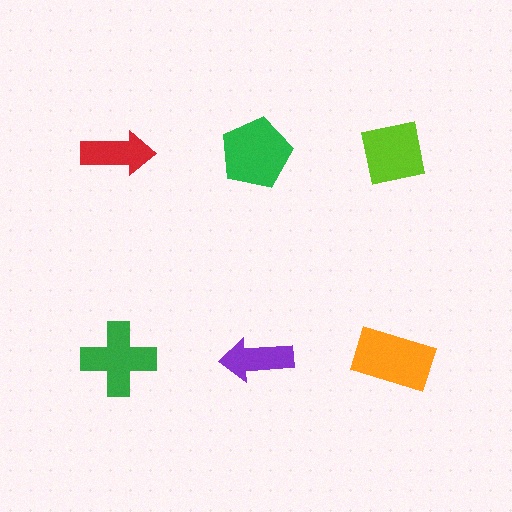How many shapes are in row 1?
3 shapes.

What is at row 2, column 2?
A purple arrow.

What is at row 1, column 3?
A lime square.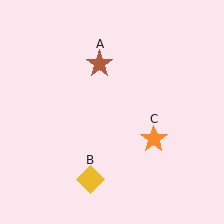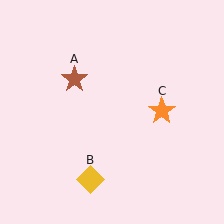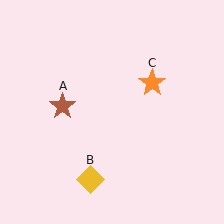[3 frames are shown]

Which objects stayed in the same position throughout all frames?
Yellow diamond (object B) remained stationary.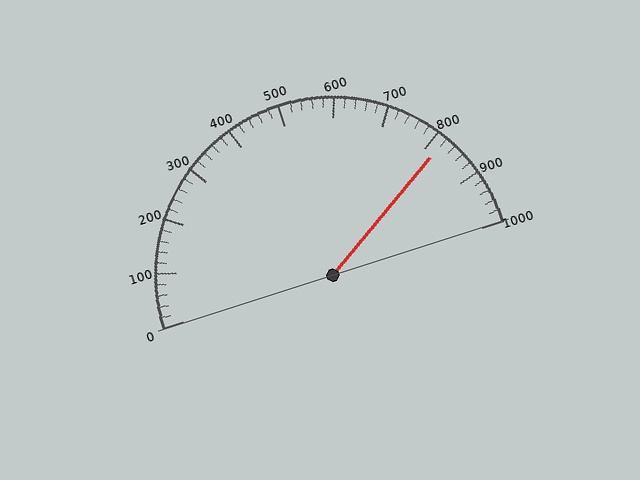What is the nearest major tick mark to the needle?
The nearest major tick mark is 800.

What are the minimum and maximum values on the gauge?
The gauge ranges from 0 to 1000.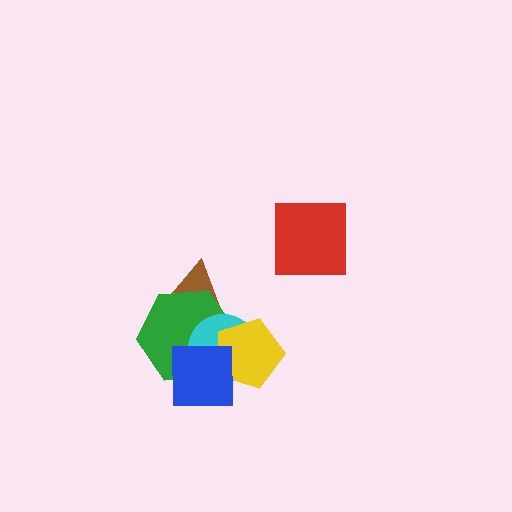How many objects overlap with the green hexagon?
4 objects overlap with the green hexagon.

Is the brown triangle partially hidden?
Yes, it is partially covered by another shape.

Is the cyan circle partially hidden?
Yes, it is partially covered by another shape.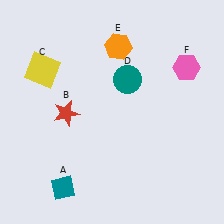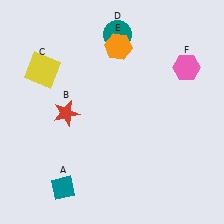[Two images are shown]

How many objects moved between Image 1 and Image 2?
1 object moved between the two images.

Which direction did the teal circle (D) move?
The teal circle (D) moved up.